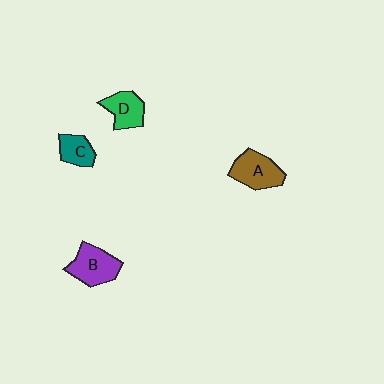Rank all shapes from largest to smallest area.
From largest to smallest: B (purple), A (brown), D (green), C (teal).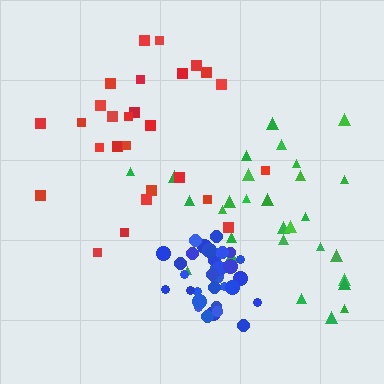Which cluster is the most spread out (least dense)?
Green.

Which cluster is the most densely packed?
Blue.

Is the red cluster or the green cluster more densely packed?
Red.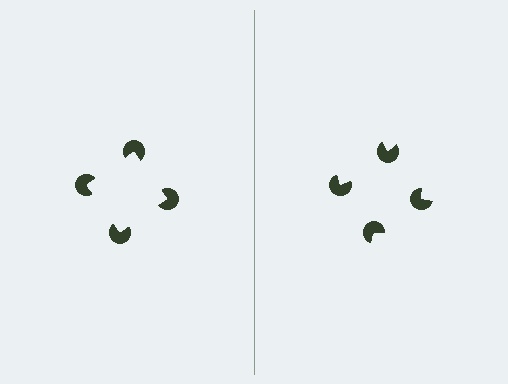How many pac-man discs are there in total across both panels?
8 — 4 on each side.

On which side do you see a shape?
An illusory square appears on the left side. On the right side the wedge cuts are rotated, so no coherent shape forms.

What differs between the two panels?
The pac-man discs are positioned identically on both sides; only the wedge orientations differ. On the left they align to a square; on the right they are misaligned.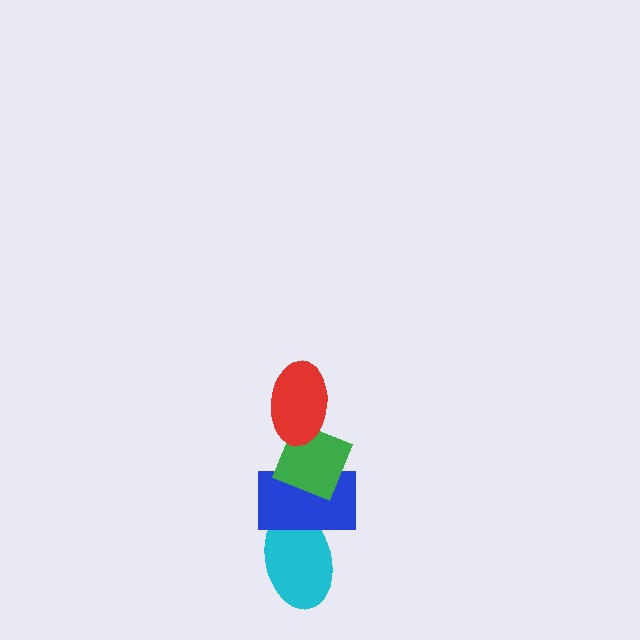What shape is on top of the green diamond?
The red ellipse is on top of the green diamond.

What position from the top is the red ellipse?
The red ellipse is 1st from the top.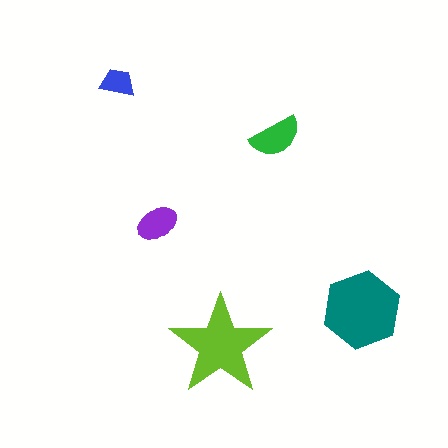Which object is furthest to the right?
The teal hexagon is rightmost.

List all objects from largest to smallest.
The teal hexagon, the lime star, the green semicircle, the purple ellipse, the blue trapezoid.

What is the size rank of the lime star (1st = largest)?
2nd.